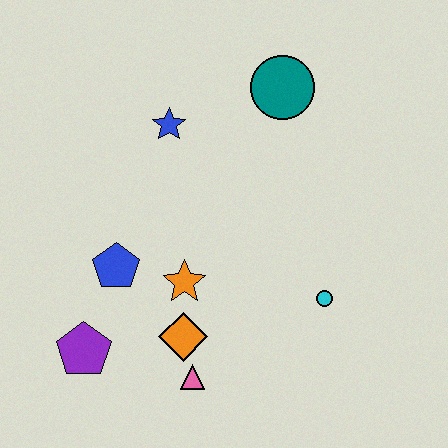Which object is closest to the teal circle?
The blue star is closest to the teal circle.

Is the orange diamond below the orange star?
Yes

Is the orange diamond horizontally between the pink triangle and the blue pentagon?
Yes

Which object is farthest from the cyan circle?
The purple pentagon is farthest from the cyan circle.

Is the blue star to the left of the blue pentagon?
No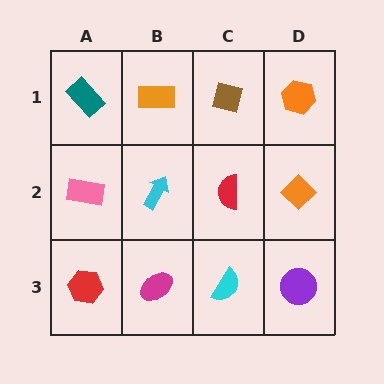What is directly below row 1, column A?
A pink rectangle.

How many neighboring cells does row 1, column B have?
3.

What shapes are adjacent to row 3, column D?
An orange diamond (row 2, column D), a cyan semicircle (row 3, column C).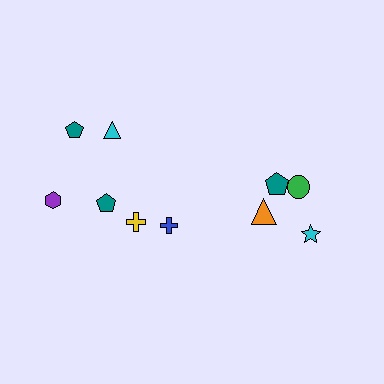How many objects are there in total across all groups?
There are 10 objects.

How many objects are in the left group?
There are 6 objects.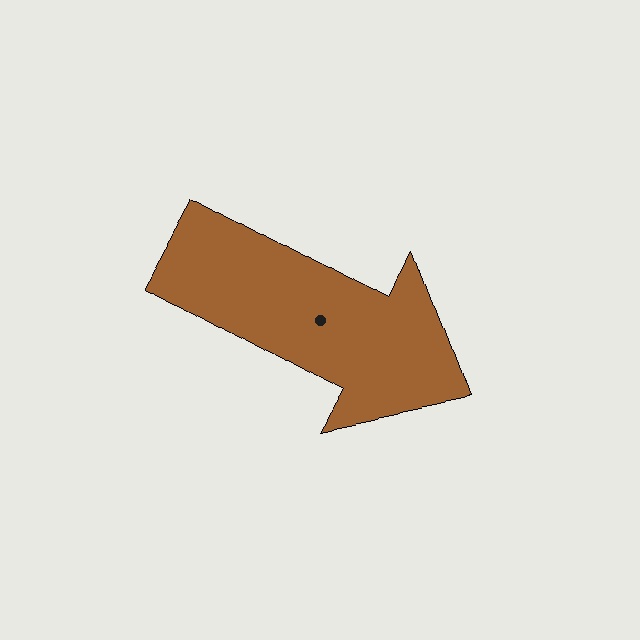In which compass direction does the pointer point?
Southeast.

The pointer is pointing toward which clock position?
Roughly 4 o'clock.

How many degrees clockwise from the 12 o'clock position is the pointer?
Approximately 119 degrees.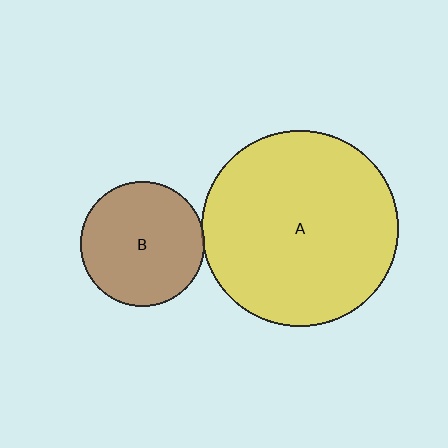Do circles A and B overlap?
Yes.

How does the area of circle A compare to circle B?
Approximately 2.5 times.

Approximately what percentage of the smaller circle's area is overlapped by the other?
Approximately 5%.